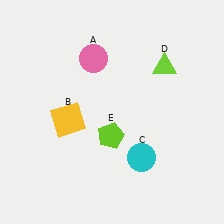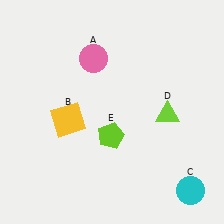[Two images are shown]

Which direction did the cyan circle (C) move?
The cyan circle (C) moved right.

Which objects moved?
The objects that moved are: the cyan circle (C), the lime triangle (D).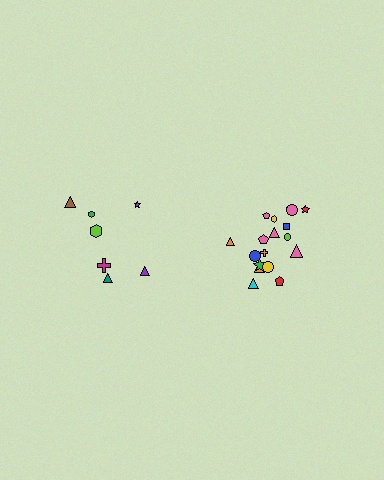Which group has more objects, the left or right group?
The right group.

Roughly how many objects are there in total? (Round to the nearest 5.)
Roughly 25 objects in total.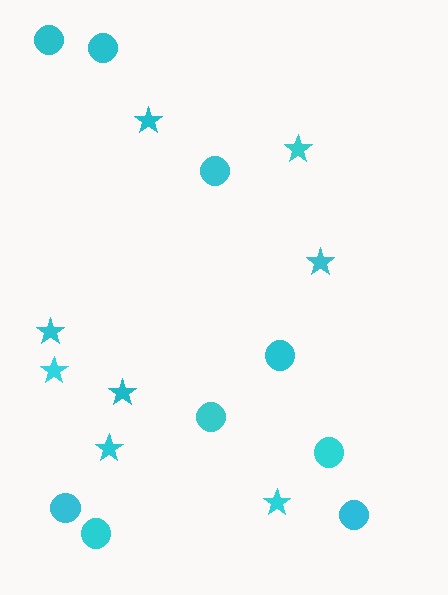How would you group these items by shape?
There are 2 groups: one group of stars (8) and one group of circles (9).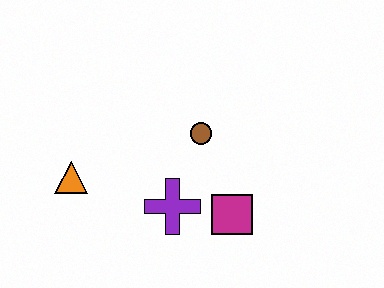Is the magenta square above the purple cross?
No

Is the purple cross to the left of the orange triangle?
No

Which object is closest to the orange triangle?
The purple cross is closest to the orange triangle.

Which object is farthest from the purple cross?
The orange triangle is farthest from the purple cross.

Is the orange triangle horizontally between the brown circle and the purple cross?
No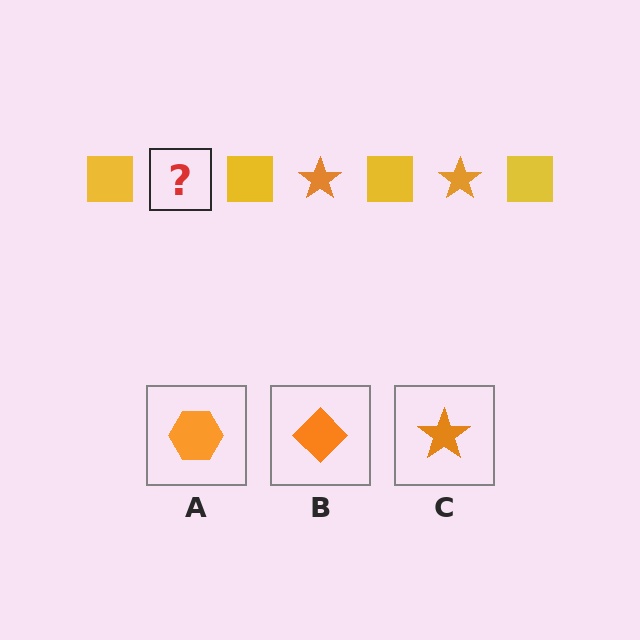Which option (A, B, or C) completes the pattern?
C.